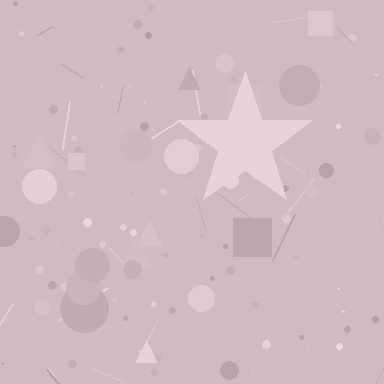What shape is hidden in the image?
A star is hidden in the image.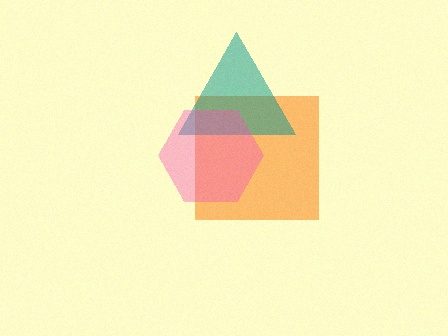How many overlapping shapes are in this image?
There are 3 overlapping shapes in the image.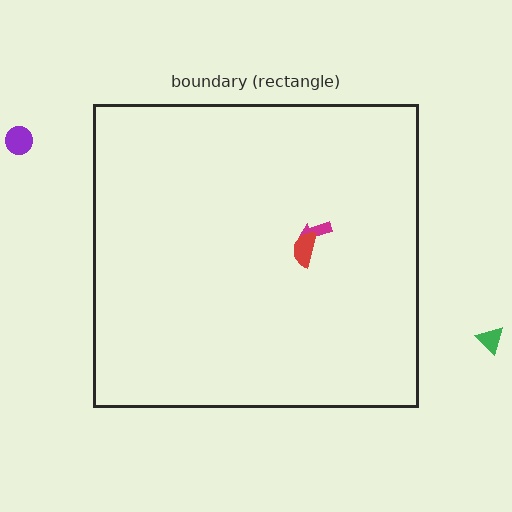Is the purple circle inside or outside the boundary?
Outside.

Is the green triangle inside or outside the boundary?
Outside.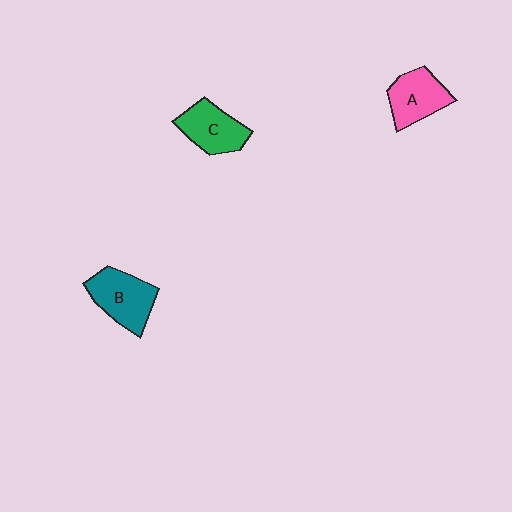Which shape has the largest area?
Shape B (teal).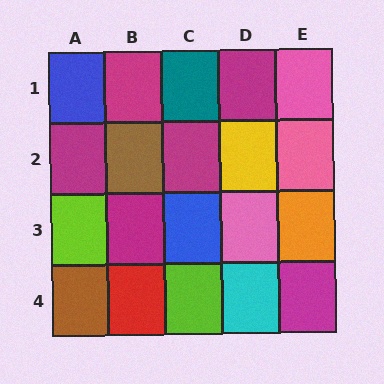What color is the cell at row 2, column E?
Pink.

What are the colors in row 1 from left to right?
Blue, magenta, teal, magenta, pink.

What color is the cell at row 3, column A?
Lime.